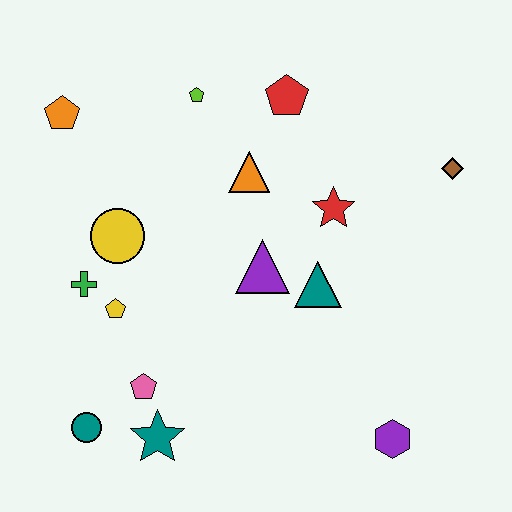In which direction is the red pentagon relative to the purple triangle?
The red pentagon is above the purple triangle.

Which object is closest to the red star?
The teal triangle is closest to the red star.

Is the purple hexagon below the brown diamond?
Yes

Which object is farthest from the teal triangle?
The orange pentagon is farthest from the teal triangle.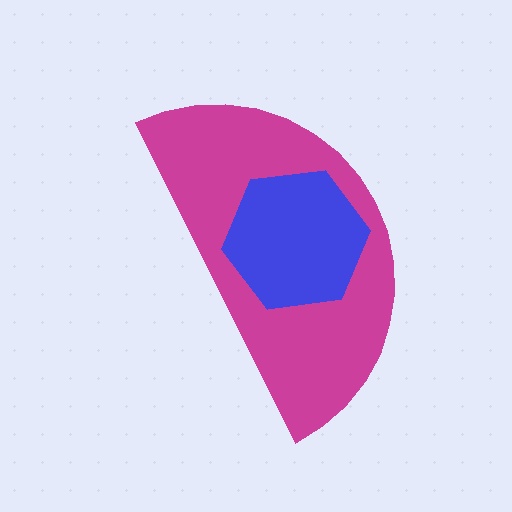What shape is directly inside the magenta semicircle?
The blue hexagon.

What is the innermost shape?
The blue hexagon.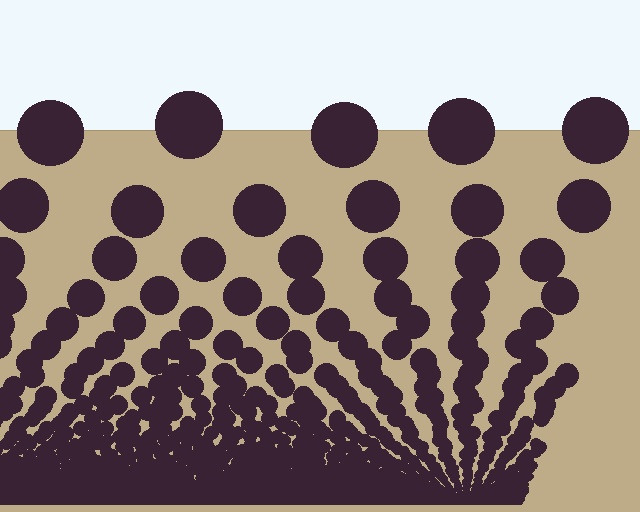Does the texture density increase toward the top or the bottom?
Density increases toward the bottom.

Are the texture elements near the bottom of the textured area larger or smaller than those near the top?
Smaller. The gradient is inverted — elements near the bottom are smaller and denser.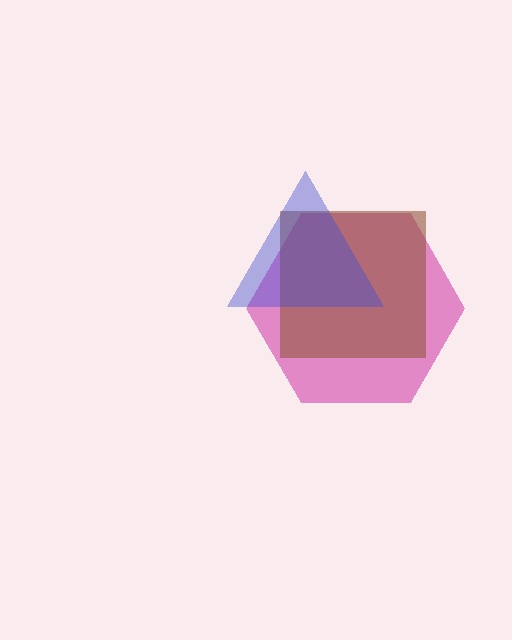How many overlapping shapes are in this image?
There are 3 overlapping shapes in the image.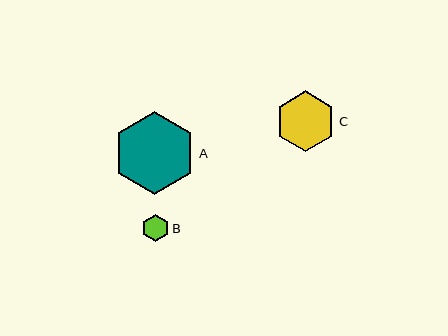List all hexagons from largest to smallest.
From largest to smallest: A, C, B.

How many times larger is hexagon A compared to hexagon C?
Hexagon A is approximately 1.4 times the size of hexagon C.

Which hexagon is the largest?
Hexagon A is the largest with a size of approximately 83 pixels.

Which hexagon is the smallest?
Hexagon B is the smallest with a size of approximately 27 pixels.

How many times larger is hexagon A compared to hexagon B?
Hexagon A is approximately 3.1 times the size of hexagon B.